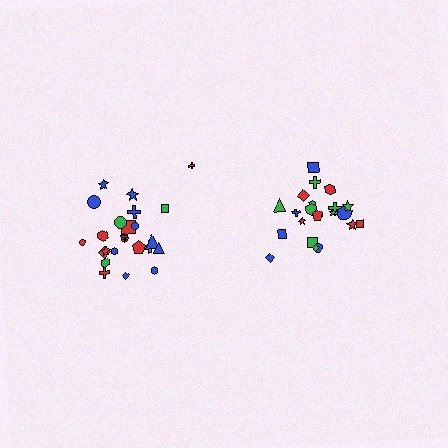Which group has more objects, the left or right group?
The left group.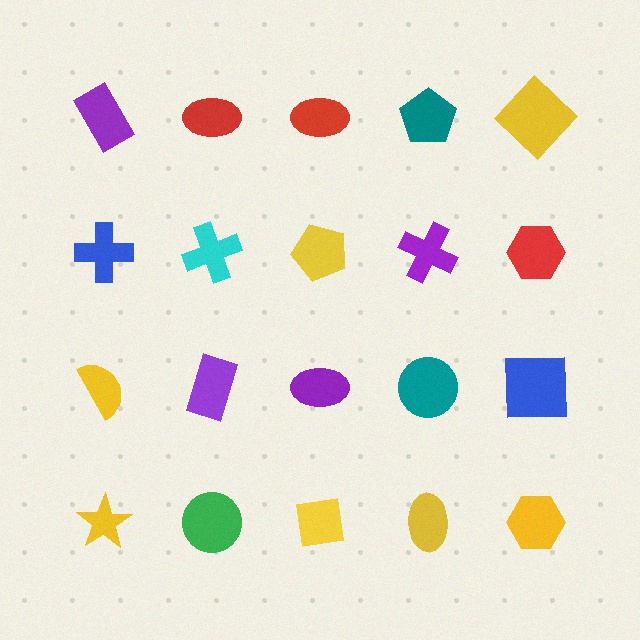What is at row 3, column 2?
A purple rectangle.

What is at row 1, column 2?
A red ellipse.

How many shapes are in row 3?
5 shapes.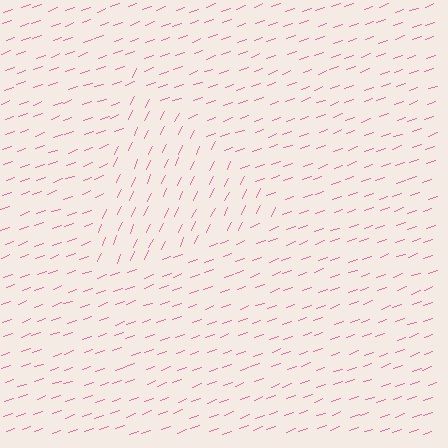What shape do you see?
I see a triangle.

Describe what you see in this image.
The image is filled with small pink line segments. A triangle region in the image has lines oriented differently from the surrounding lines, creating a visible texture boundary.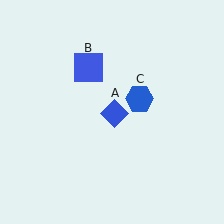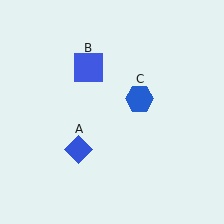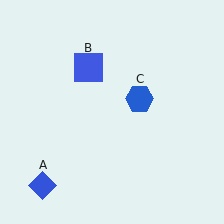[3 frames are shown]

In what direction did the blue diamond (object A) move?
The blue diamond (object A) moved down and to the left.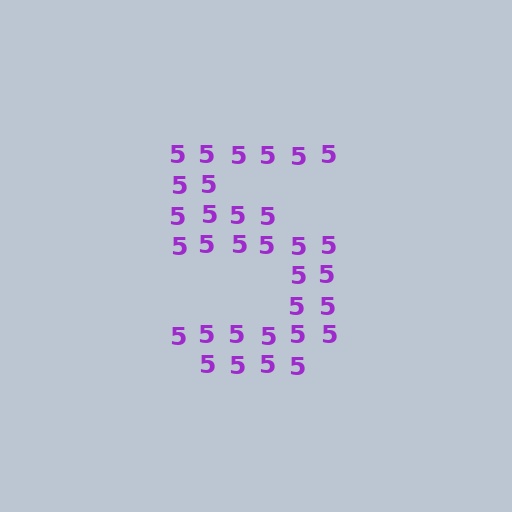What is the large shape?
The large shape is the digit 5.